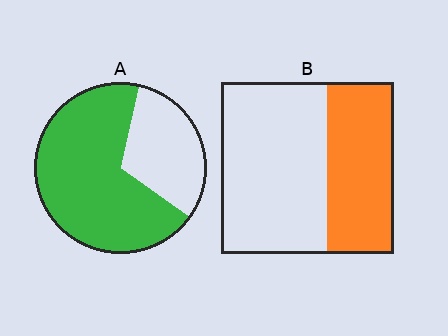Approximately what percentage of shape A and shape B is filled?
A is approximately 70% and B is approximately 40%.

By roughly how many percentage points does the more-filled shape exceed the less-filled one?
By roughly 30 percentage points (A over B).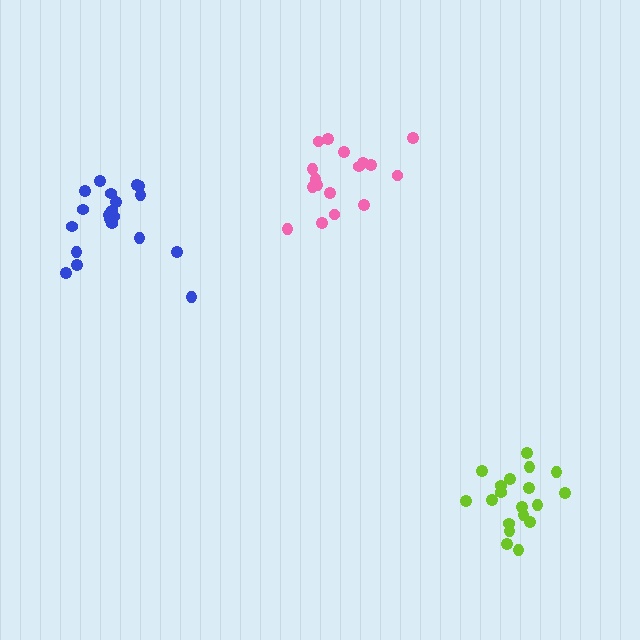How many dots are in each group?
Group 1: 19 dots, Group 2: 17 dots, Group 3: 20 dots (56 total).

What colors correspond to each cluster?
The clusters are colored: lime, pink, blue.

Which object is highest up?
The pink cluster is topmost.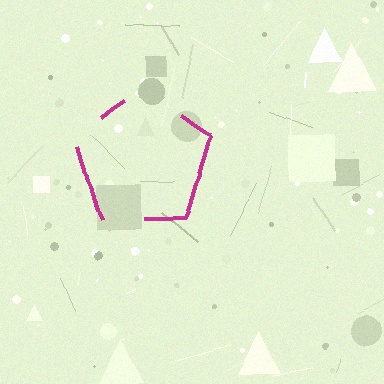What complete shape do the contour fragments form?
The contour fragments form a pentagon.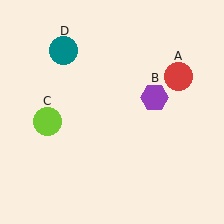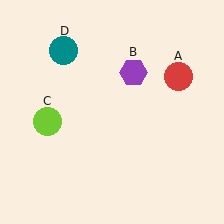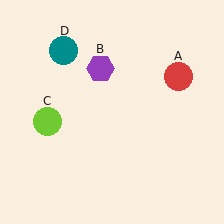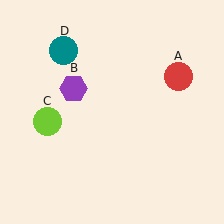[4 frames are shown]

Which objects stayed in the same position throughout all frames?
Red circle (object A) and lime circle (object C) and teal circle (object D) remained stationary.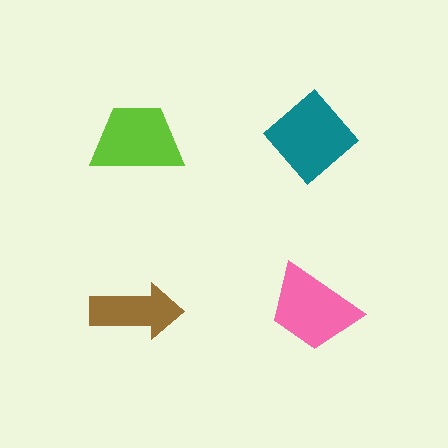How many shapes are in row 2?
2 shapes.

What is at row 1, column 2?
A teal diamond.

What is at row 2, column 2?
A pink trapezoid.